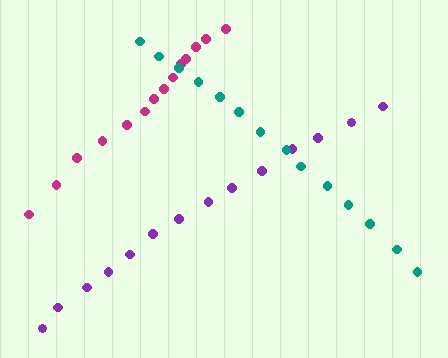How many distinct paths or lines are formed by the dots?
There are 3 distinct paths.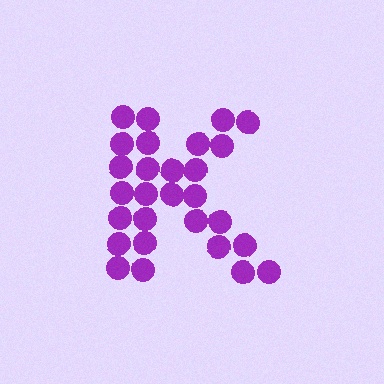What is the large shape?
The large shape is the letter K.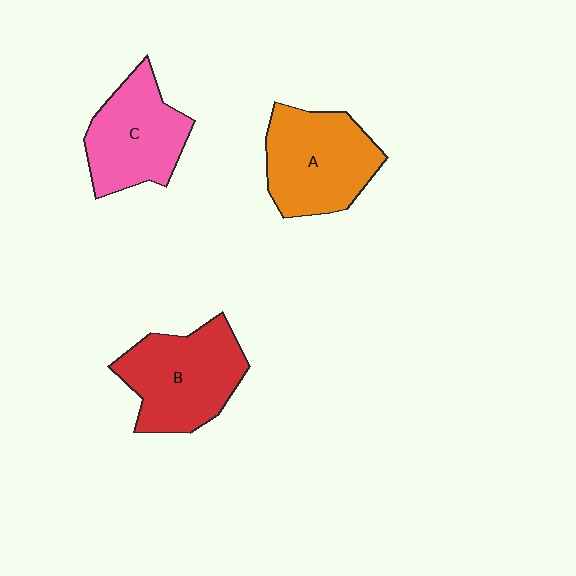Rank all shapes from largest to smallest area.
From largest to smallest: B (red), A (orange), C (pink).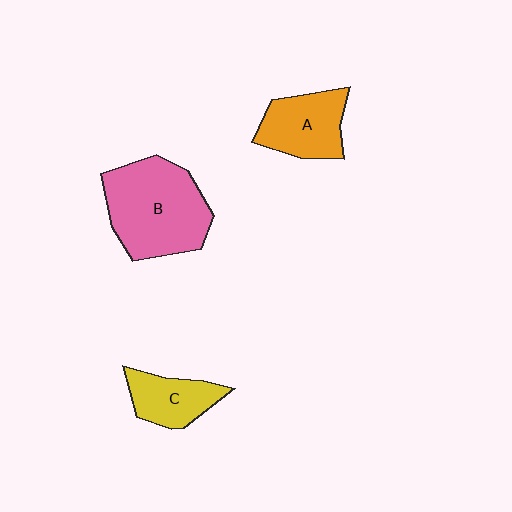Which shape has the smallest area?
Shape C (yellow).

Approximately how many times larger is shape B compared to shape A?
Approximately 1.7 times.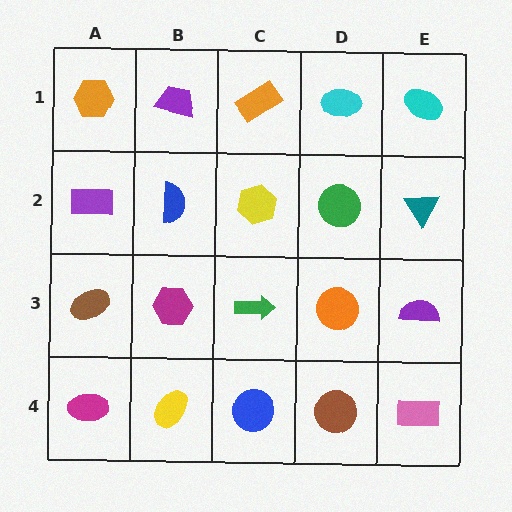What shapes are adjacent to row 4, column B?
A magenta hexagon (row 3, column B), a magenta ellipse (row 4, column A), a blue circle (row 4, column C).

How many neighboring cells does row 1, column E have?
2.